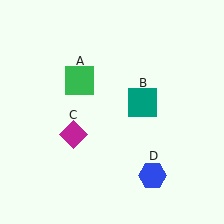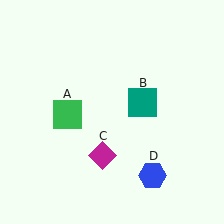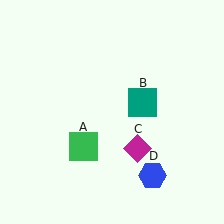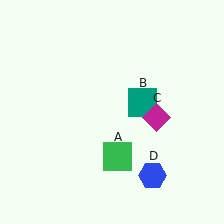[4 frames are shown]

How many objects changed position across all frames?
2 objects changed position: green square (object A), magenta diamond (object C).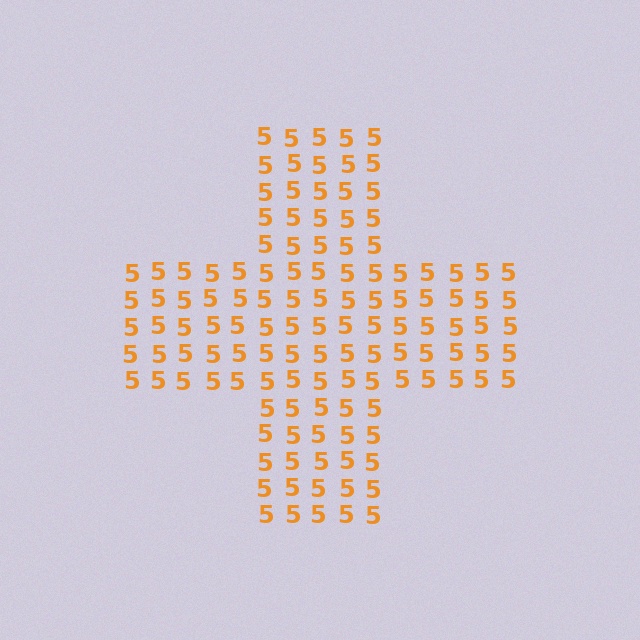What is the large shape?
The large shape is a cross.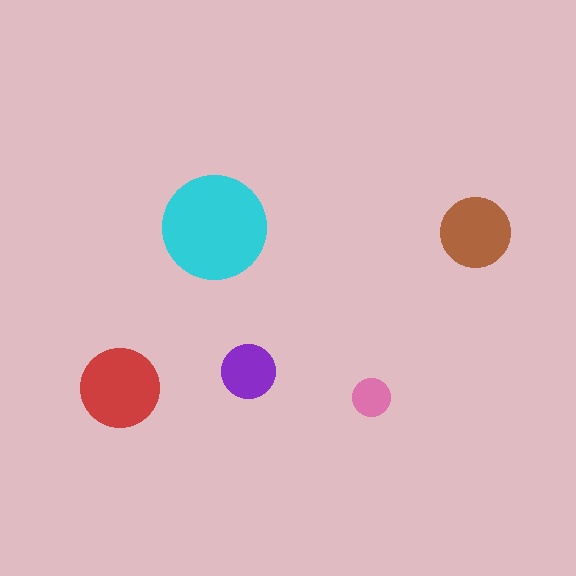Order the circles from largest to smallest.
the cyan one, the red one, the brown one, the purple one, the pink one.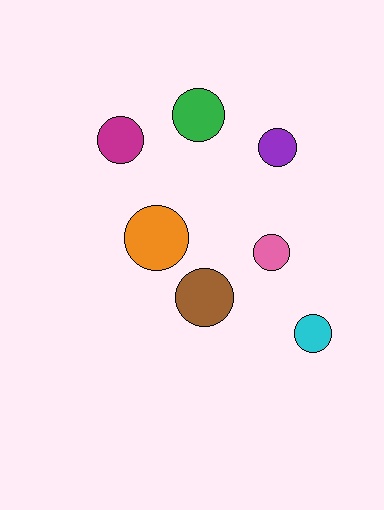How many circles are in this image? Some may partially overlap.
There are 7 circles.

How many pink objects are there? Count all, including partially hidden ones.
There is 1 pink object.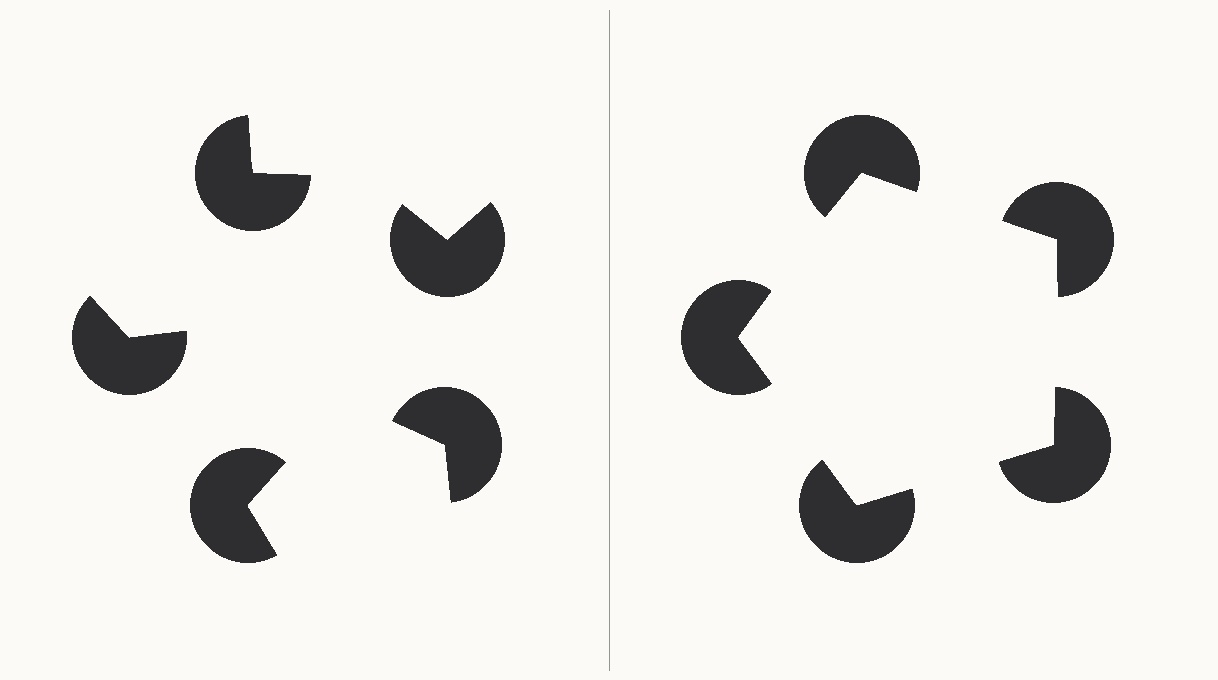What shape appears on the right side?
An illusory pentagon.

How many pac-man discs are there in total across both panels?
10 — 5 on each side.